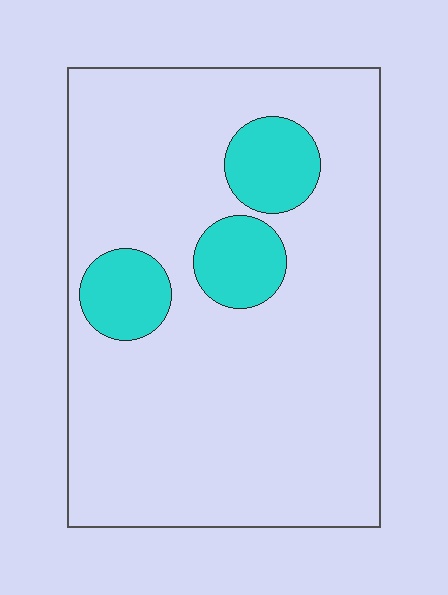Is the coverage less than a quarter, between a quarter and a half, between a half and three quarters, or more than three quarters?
Less than a quarter.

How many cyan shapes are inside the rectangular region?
3.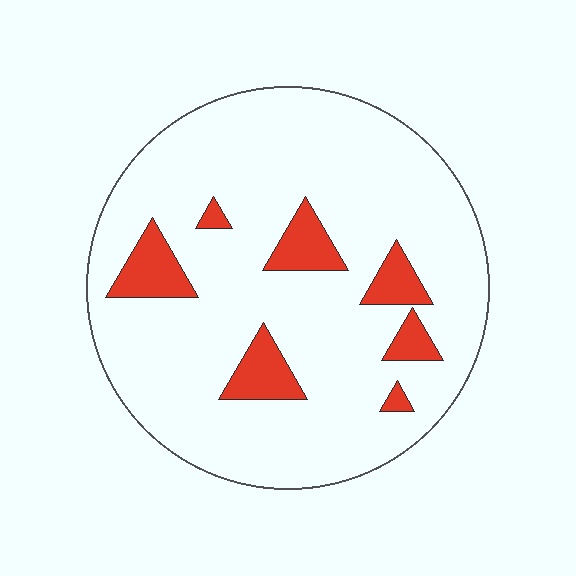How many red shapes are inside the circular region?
7.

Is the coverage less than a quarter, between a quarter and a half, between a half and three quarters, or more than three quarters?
Less than a quarter.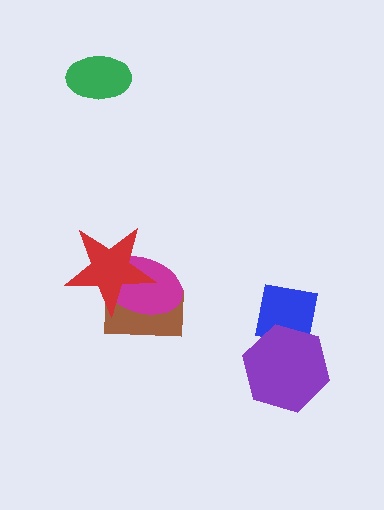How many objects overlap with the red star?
2 objects overlap with the red star.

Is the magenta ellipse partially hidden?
Yes, it is partially covered by another shape.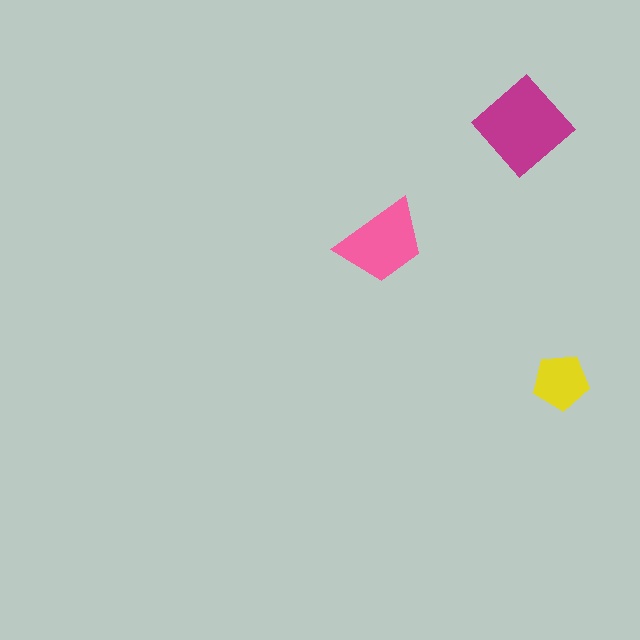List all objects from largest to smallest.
The magenta diamond, the pink trapezoid, the yellow pentagon.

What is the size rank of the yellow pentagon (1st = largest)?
3rd.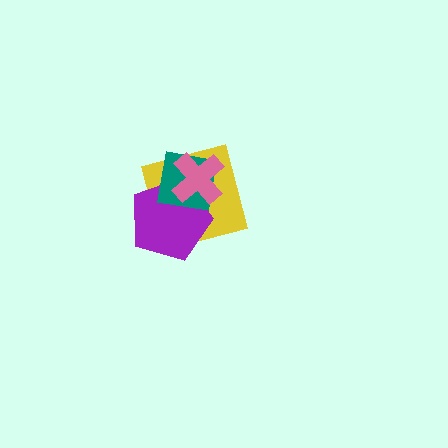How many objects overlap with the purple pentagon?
3 objects overlap with the purple pentagon.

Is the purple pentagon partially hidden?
Yes, it is partially covered by another shape.